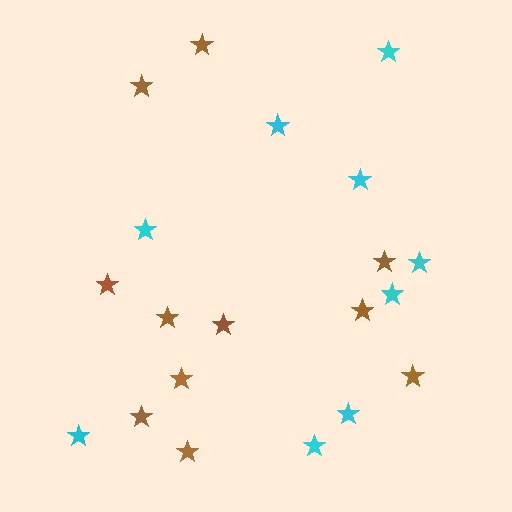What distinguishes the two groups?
There are 2 groups: one group of cyan stars (9) and one group of brown stars (11).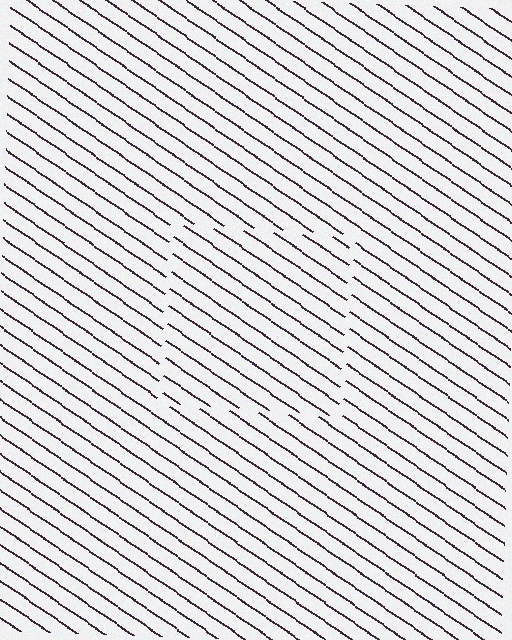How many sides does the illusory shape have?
4 sides — the line-ends trace a square.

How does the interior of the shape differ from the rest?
The interior of the shape contains the same grating, shifted by half a period — the contour is defined by the phase discontinuity where line-ends from the inner and outer gratings abut.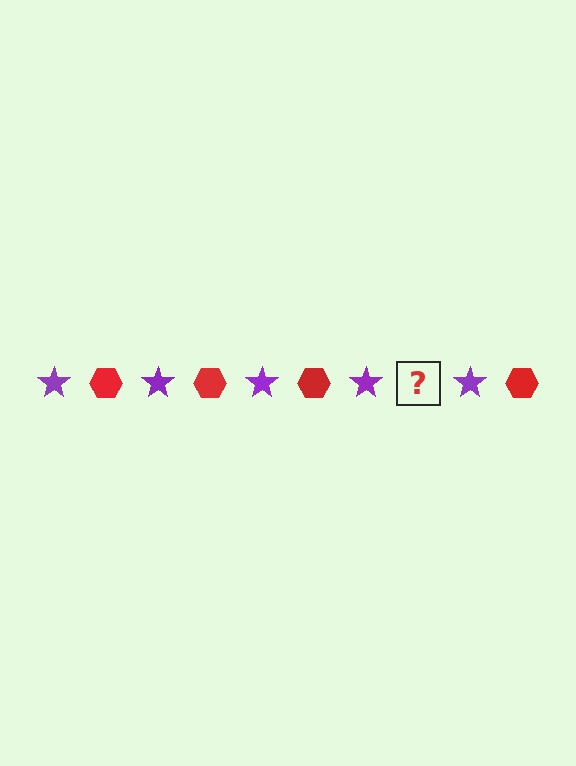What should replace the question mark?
The question mark should be replaced with a red hexagon.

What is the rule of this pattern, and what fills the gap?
The rule is that the pattern alternates between purple star and red hexagon. The gap should be filled with a red hexagon.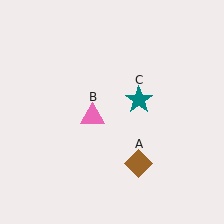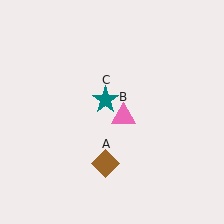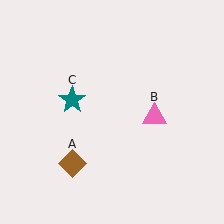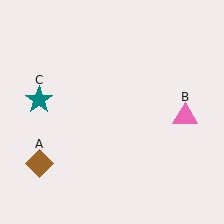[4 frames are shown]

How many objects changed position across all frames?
3 objects changed position: brown diamond (object A), pink triangle (object B), teal star (object C).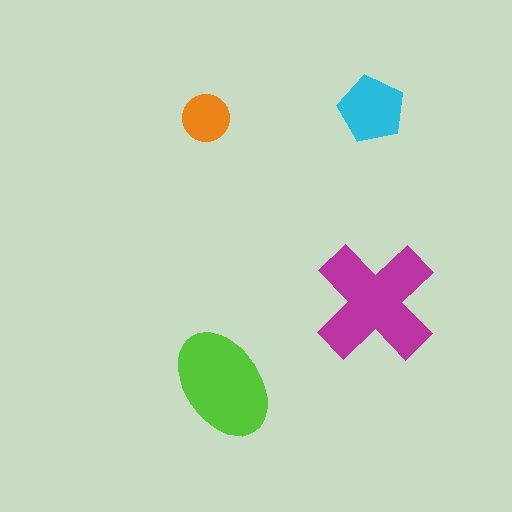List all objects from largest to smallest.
The magenta cross, the lime ellipse, the cyan pentagon, the orange circle.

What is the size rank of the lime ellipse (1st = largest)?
2nd.